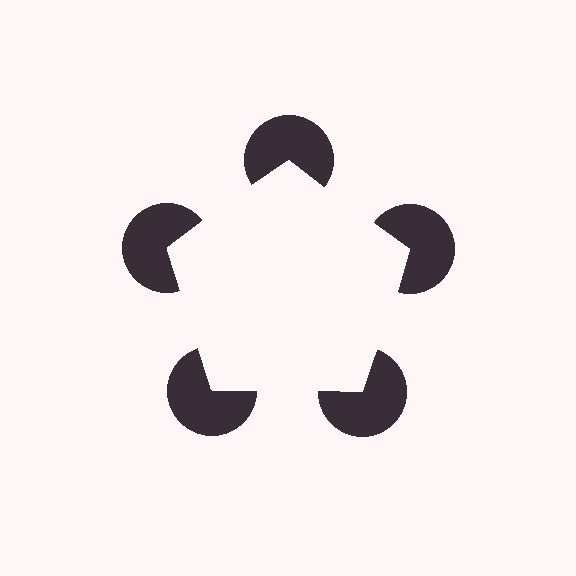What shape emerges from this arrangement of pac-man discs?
An illusory pentagon — its edges are inferred from the aligned wedge cuts in the pac-man discs, not physically drawn.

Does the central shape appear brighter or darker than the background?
It typically appears slightly brighter than the background, even though no actual brightness change is drawn.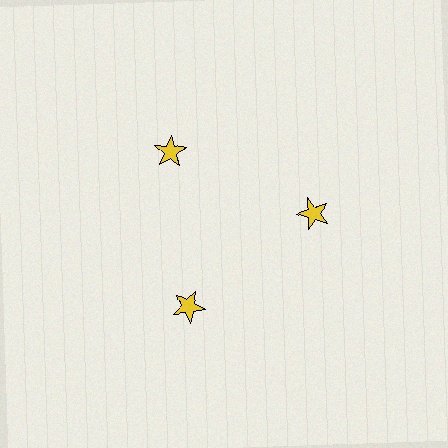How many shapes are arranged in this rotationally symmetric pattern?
There are 3 shapes, arranged in 3 groups of 1.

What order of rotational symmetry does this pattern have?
This pattern has 3-fold rotational symmetry.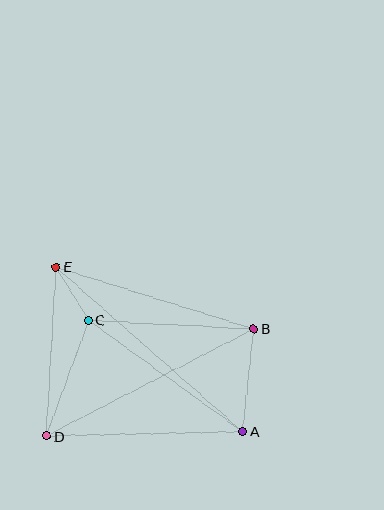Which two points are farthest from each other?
Points A and E are farthest from each other.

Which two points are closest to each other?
Points C and E are closest to each other.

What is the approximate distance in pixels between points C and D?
The distance between C and D is approximately 123 pixels.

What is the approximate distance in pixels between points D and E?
The distance between D and E is approximately 169 pixels.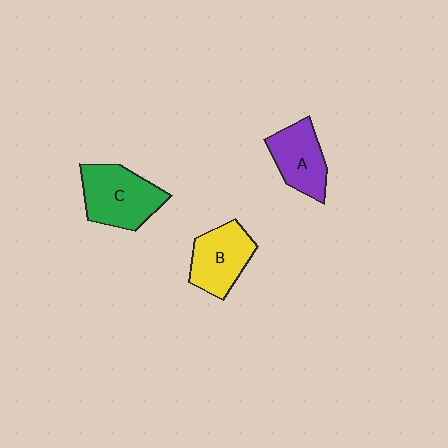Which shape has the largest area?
Shape C (green).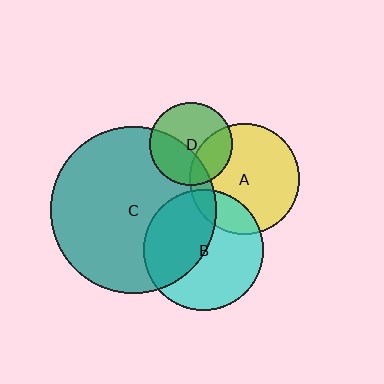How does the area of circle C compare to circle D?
Approximately 4.0 times.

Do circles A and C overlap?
Yes.